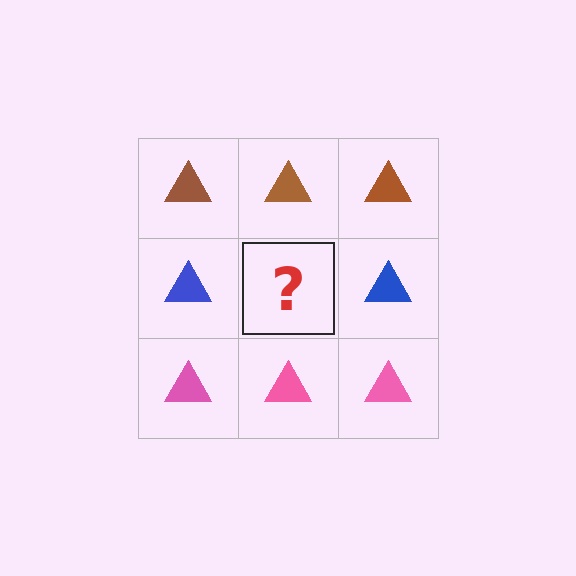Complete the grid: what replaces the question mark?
The question mark should be replaced with a blue triangle.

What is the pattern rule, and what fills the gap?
The rule is that each row has a consistent color. The gap should be filled with a blue triangle.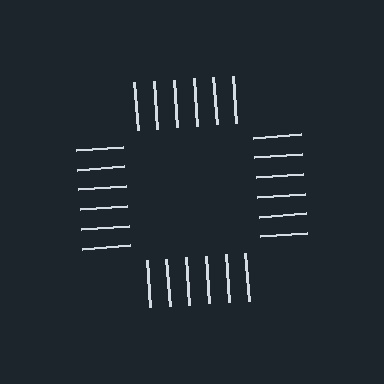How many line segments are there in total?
24 — 6 along each of the 4 edges.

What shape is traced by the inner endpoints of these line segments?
An illusory square — the line segments terminate on its edges but no continuous stroke is drawn.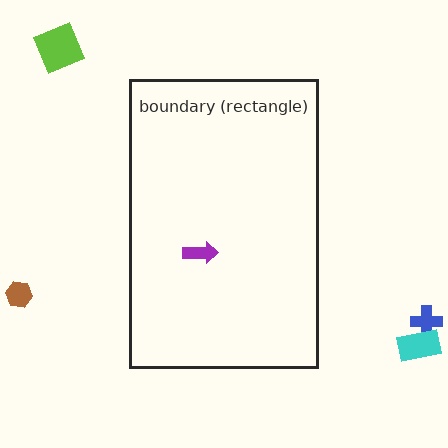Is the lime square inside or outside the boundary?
Outside.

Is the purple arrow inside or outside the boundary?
Inside.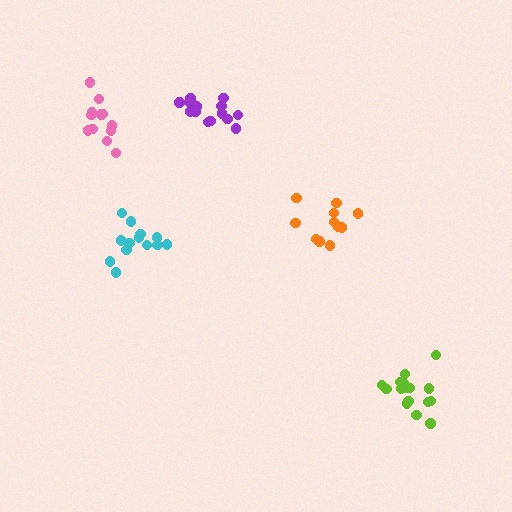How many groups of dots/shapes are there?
There are 5 groups.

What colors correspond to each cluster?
The clusters are colored: cyan, orange, lime, purple, pink.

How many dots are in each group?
Group 1: 13 dots, Group 2: 11 dots, Group 3: 16 dots, Group 4: 14 dots, Group 5: 12 dots (66 total).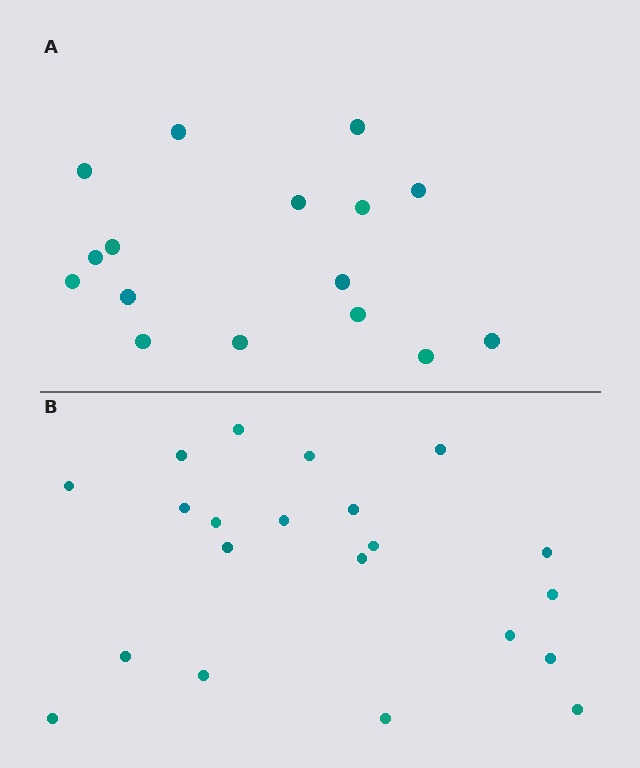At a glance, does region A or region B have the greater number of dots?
Region B (the bottom region) has more dots.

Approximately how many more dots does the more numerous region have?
Region B has about 5 more dots than region A.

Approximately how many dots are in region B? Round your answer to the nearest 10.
About 20 dots. (The exact count is 21, which rounds to 20.)